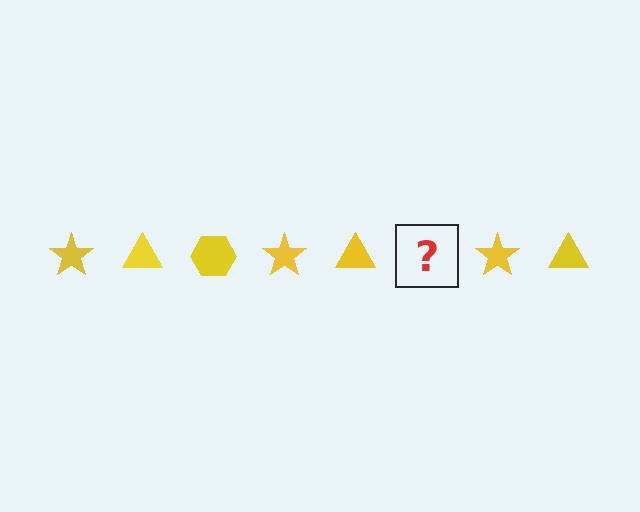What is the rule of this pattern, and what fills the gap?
The rule is that the pattern cycles through star, triangle, hexagon shapes in yellow. The gap should be filled with a yellow hexagon.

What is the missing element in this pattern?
The missing element is a yellow hexagon.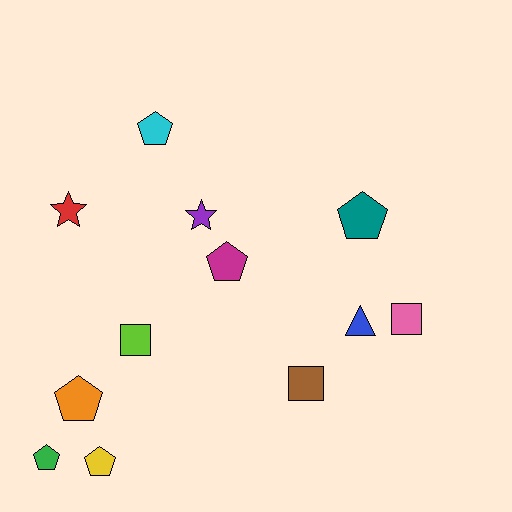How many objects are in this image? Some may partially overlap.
There are 12 objects.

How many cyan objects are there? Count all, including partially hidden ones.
There is 1 cyan object.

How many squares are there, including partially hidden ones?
There are 3 squares.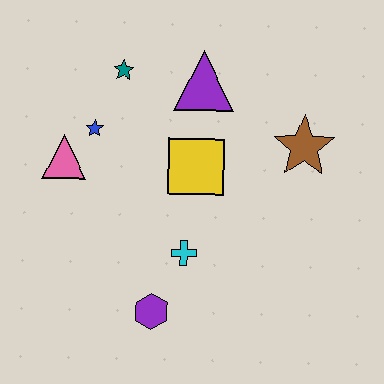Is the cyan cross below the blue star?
Yes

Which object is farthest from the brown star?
The pink triangle is farthest from the brown star.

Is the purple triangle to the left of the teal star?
No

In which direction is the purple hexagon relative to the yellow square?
The purple hexagon is below the yellow square.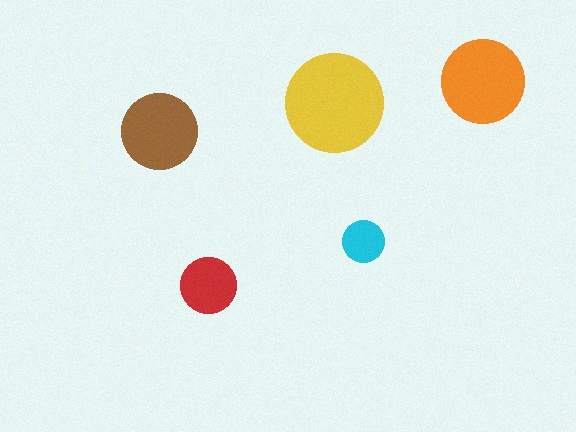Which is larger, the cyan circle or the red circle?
The red one.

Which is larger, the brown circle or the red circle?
The brown one.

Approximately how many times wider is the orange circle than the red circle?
About 1.5 times wider.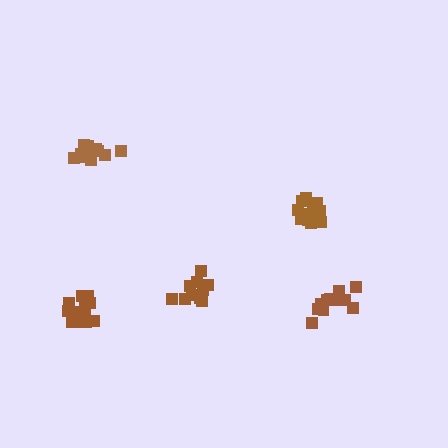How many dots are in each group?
Group 1: 10 dots, Group 2: 12 dots, Group 3: 15 dots, Group 4: 12 dots, Group 5: 15 dots (64 total).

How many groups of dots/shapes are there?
There are 5 groups.